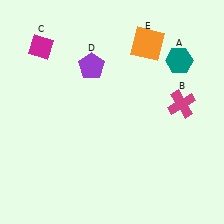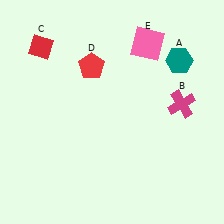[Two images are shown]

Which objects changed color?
C changed from magenta to red. D changed from purple to red. E changed from orange to pink.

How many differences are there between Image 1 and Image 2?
There are 3 differences between the two images.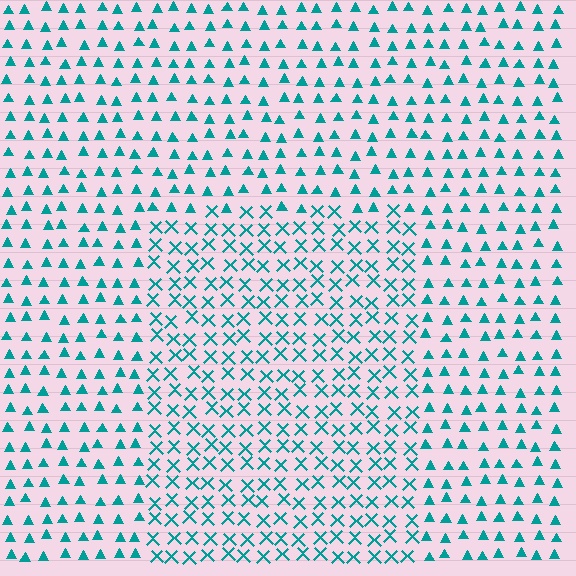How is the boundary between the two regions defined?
The boundary is defined by a change in element shape: X marks inside vs. triangles outside. All elements share the same color and spacing.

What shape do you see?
I see a rectangle.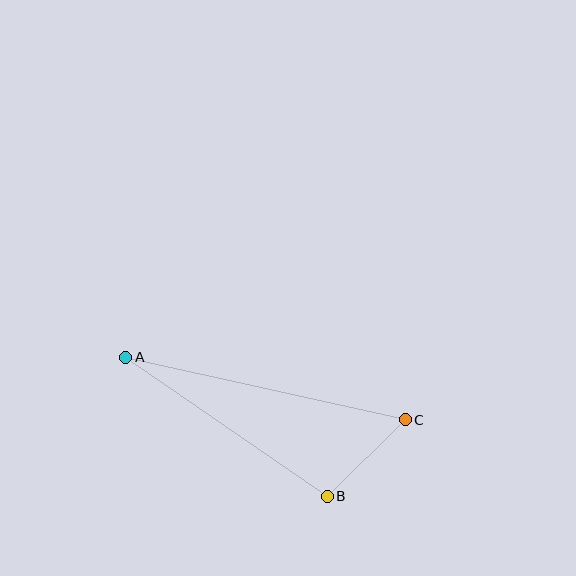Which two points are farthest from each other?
Points A and C are farthest from each other.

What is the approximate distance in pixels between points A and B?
The distance between A and B is approximately 245 pixels.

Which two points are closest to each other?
Points B and C are closest to each other.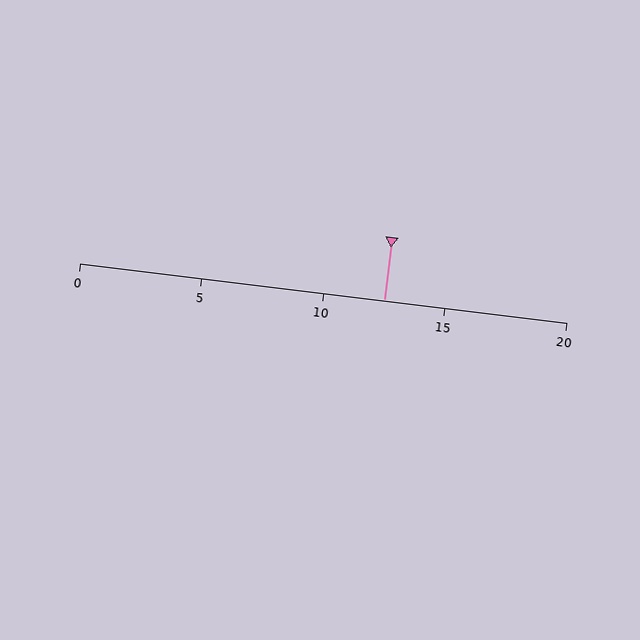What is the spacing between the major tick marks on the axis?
The major ticks are spaced 5 apart.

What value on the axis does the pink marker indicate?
The marker indicates approximately 12.5.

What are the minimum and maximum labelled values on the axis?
The axis runs from 0 to 20.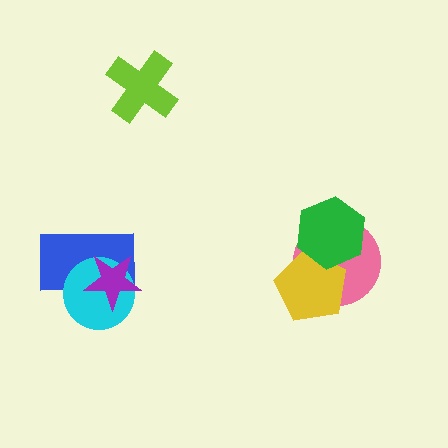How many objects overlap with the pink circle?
2 objects overlap with the pink circle.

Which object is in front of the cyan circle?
The purple star is in front of the cyan circle.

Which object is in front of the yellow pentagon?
The green hexagon is in front of the yellow pentagon.